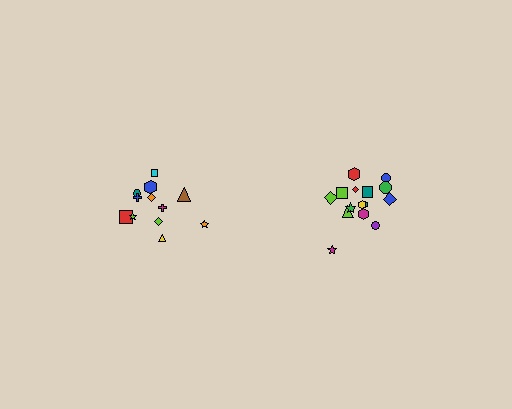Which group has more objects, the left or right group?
The right group.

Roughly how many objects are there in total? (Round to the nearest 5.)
Roughly 25 objects in total.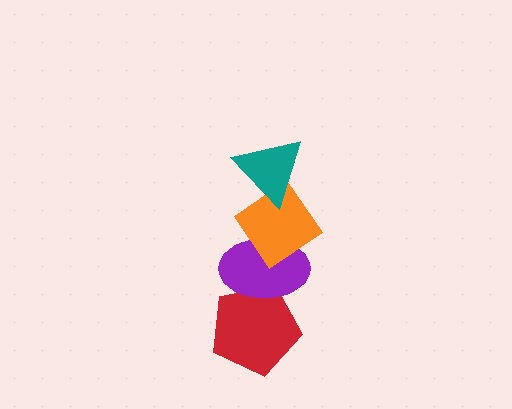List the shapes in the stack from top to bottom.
From top to bottom: the teal triangle, the orange diamond, the purple ellipse, the red pentagon.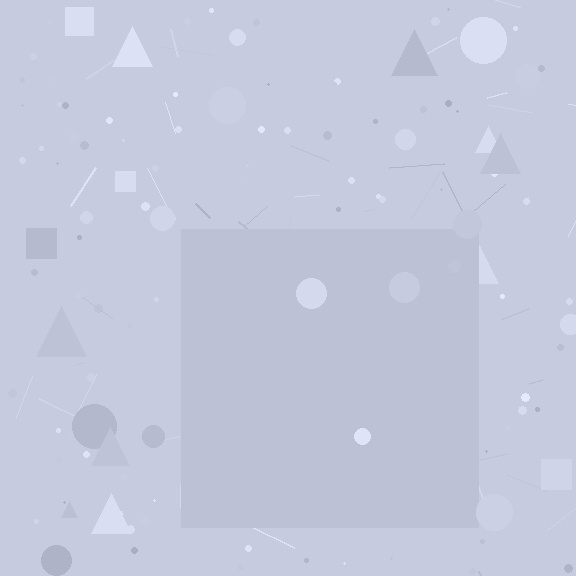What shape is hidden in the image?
A square is hidden in the image.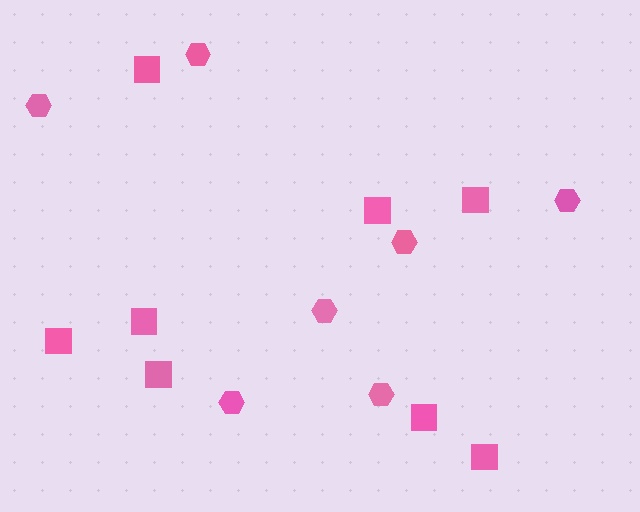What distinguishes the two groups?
There are 2 groups: one group of squares (8) and one group of hexagons (7).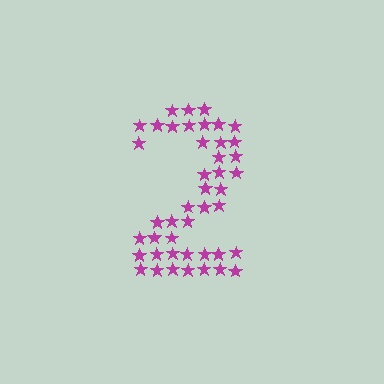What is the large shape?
The large shape is the digit 2.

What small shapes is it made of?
It is made of small stars.